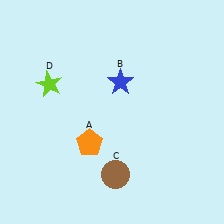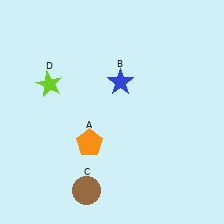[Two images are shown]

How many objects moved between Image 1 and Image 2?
1 object moved between the two images.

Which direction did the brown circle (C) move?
The brown circle (C) moved left.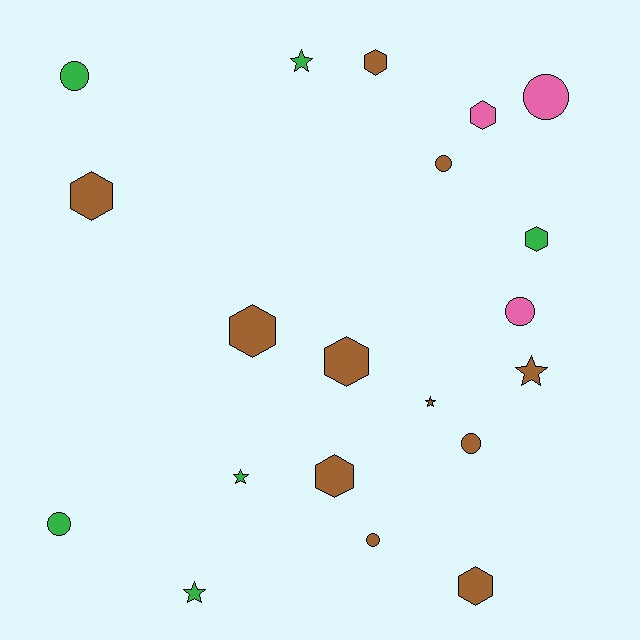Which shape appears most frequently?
Hexagon, with 8 objects.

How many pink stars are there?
There are no pink stars.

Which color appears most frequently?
Brown, with 11 objects.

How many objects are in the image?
There are 20 objects.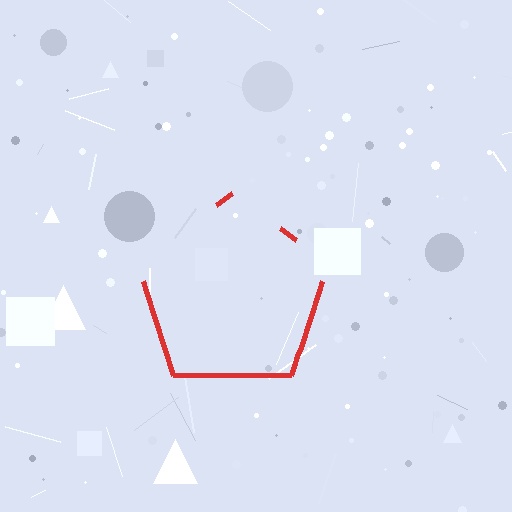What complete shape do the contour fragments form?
The contour fragments form a pentagon.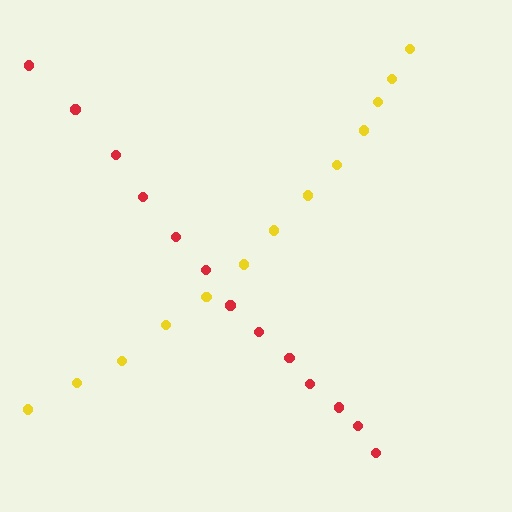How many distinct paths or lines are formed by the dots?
There are 2 distinct paths.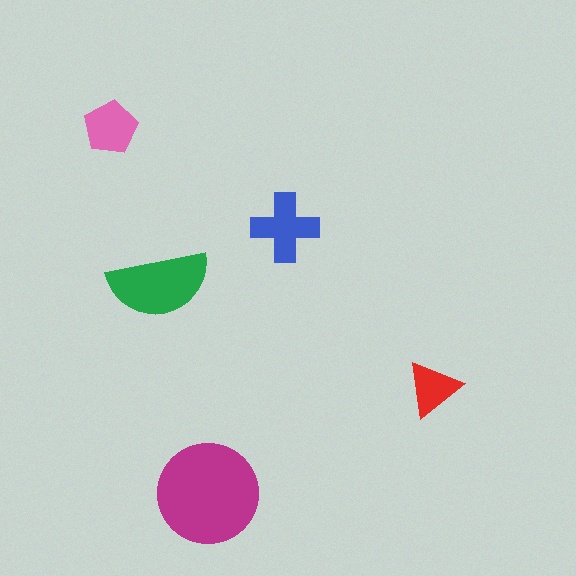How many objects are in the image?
There are 5 objects in the image.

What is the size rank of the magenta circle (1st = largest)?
1st.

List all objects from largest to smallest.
The magenta circle, the green semicircle, the blue cross, the pink pentagon, the red triangle.